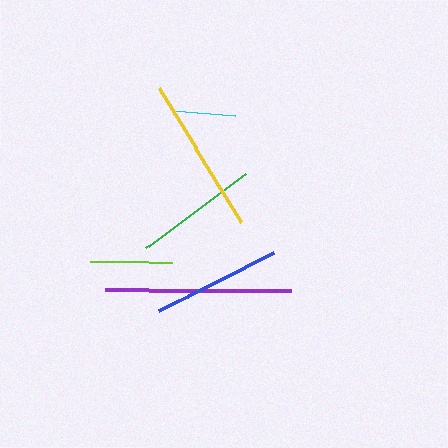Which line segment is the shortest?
The cyan line is the shortest at approximately 63 pixels.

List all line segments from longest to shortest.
From longest to shortest: purple, yellow, blue, green, lime, cyan.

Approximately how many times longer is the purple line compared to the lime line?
The purple line is approximately 2.3 times the length of the lime line.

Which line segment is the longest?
The purple line is the longest at approximately 186 pixels.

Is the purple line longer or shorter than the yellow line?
The purple line is longer than the yellow line.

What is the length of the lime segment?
The lime segment is approximately 82 pixels long.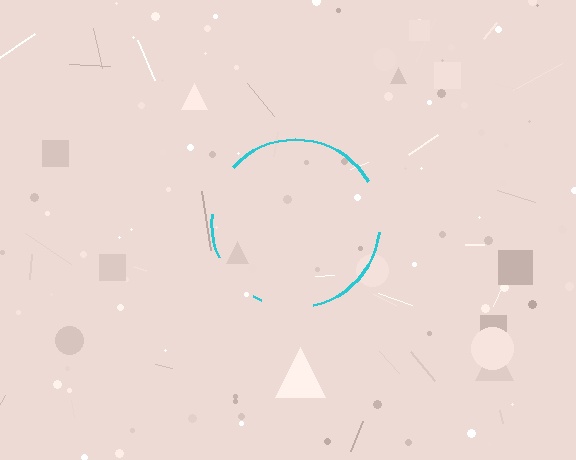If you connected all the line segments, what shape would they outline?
They would outline a circle.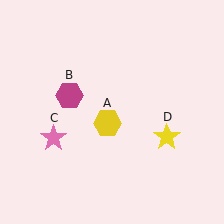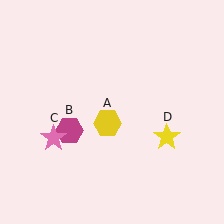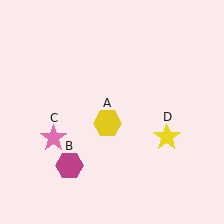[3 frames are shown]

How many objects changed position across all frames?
1 object changed position: magenta hexagon (object B).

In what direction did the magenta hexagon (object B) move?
The magenta hexagon (object B) moved down.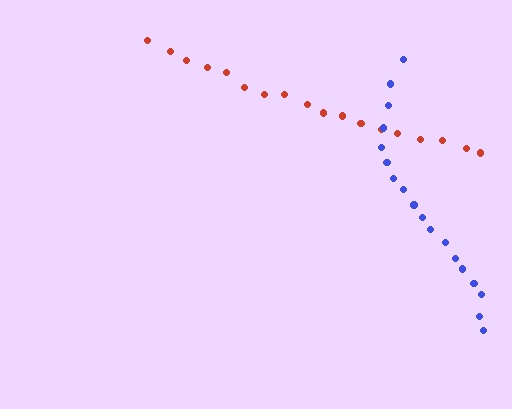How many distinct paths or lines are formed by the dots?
There are 2 distinct paths.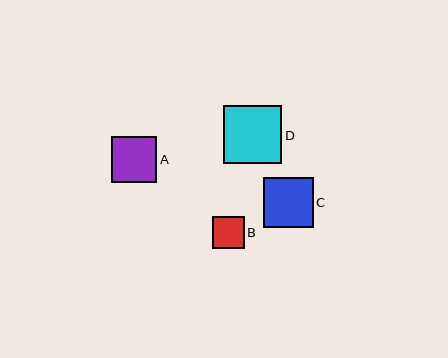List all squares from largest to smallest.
From largest to smallest: D, C, A, B.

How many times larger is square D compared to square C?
Square D is approximately 1.2 times the size of square C.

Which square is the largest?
Square D is the largest with a size of approximately 58 pixels.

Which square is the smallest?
Square B is the smallest with a size of approximately 32 pixels.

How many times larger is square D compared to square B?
Square D is approximately 1.8 times the size of square B.